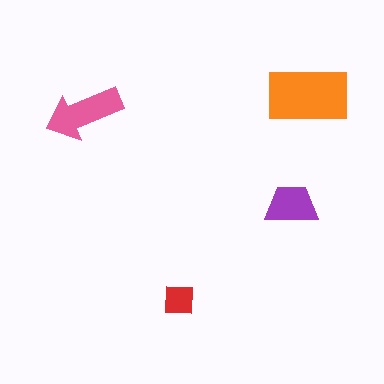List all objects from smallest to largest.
The red square, the purple trapezoid, the pink arrow, the orange rectangle.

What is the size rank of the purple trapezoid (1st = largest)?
3rd.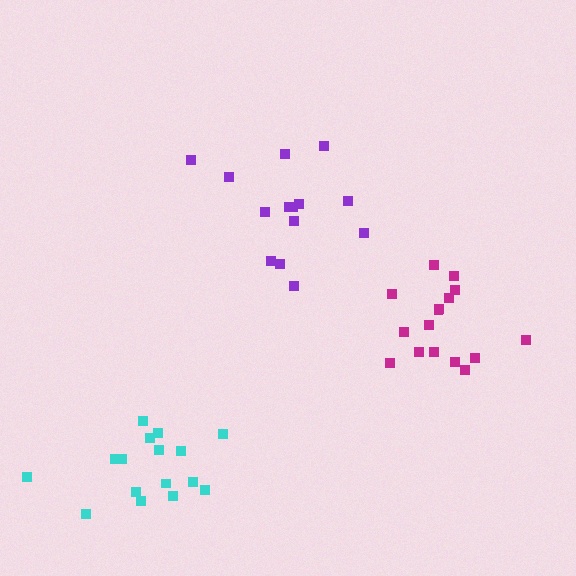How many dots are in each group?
Group 1: 14 dots, Group 2: 16 dots, Group 3: 16 dots (46 total).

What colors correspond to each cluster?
The clusters are colored: purple, magenta, cyan.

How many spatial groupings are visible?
There are 3 spatial groupings.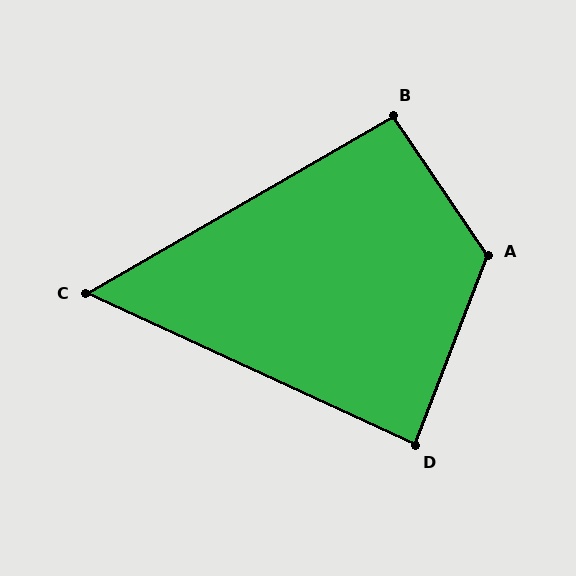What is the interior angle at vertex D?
Approximately 86 degrees (approximately right).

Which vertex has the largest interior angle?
A, at approximately 125 degrees.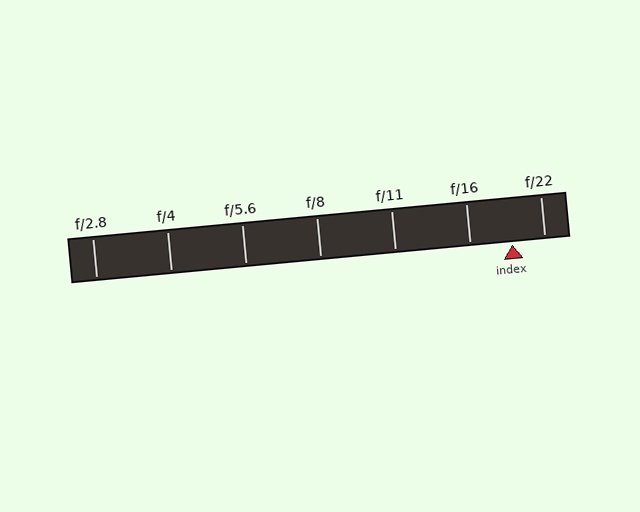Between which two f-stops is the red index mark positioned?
The index mark is between f/16 and f/22.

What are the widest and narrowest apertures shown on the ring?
The widest aperture shown is f/2.8 and the narrowest is f/22.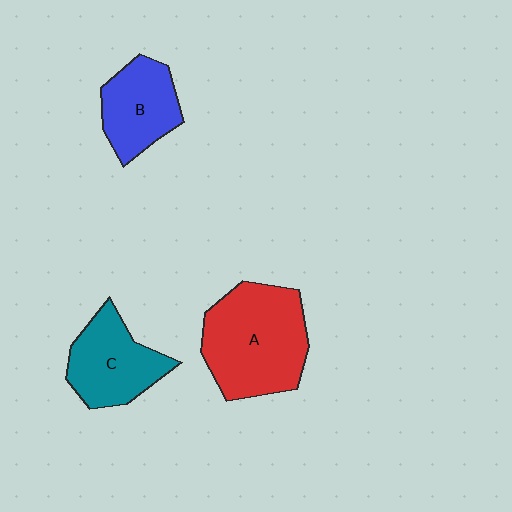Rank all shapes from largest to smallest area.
From largest to smallest: A (red), C (teal), B (blue).